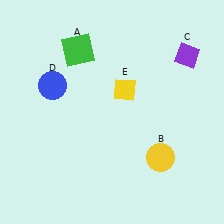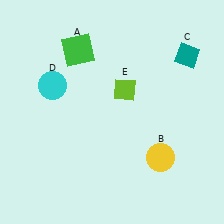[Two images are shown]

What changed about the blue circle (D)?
In Image 1, D is blue. In Image 2, it changed to cyan.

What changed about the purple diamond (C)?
In Image 1, C is purple. In Image 2, it changed to teal.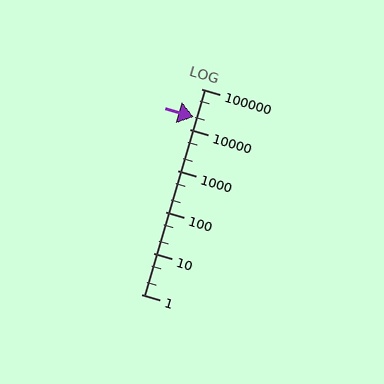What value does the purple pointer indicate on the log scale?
The pointer indicates approximately 20000.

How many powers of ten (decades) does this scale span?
The scale spans 5 decades, from 1 to 100000.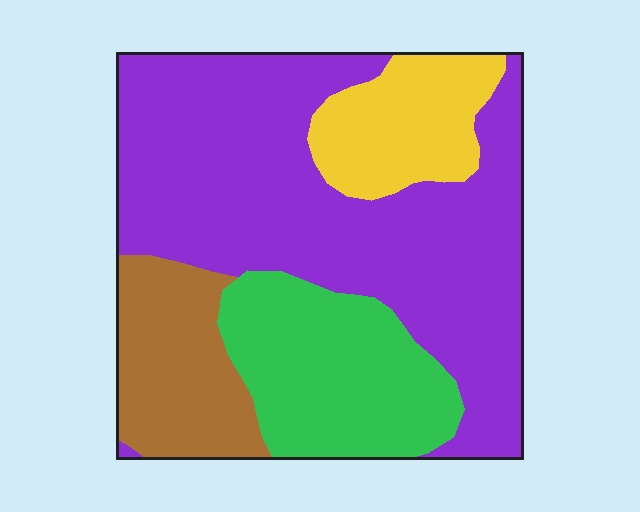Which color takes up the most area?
Purple, at roughly 55%.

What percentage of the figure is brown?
Brown takes up about one eighth (1/8) of the figure.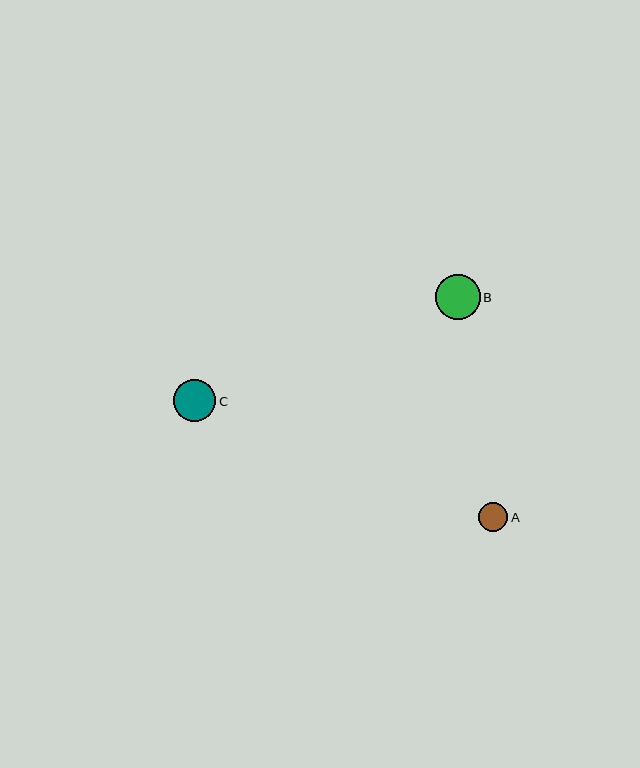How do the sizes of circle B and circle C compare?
Circle B and circle C are approximately the same size.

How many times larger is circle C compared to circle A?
Circle C is approximately 1.4 times the size of circle A.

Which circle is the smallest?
Circle A is the smallest with a size of approximately 29 pixels.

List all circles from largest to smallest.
From largest to smallest: B, C, A.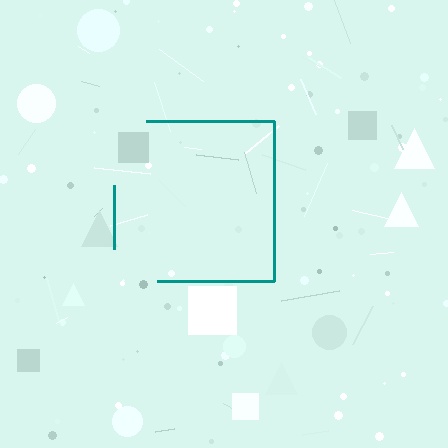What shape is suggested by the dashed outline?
The dashed outline suggests a square.